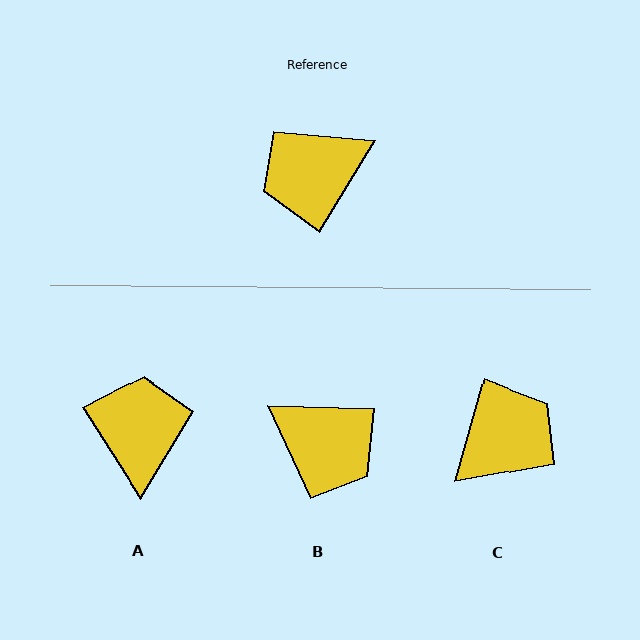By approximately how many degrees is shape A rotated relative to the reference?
Approximately 116 degrees clockwise.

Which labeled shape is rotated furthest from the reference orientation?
C, about 164 degrees away.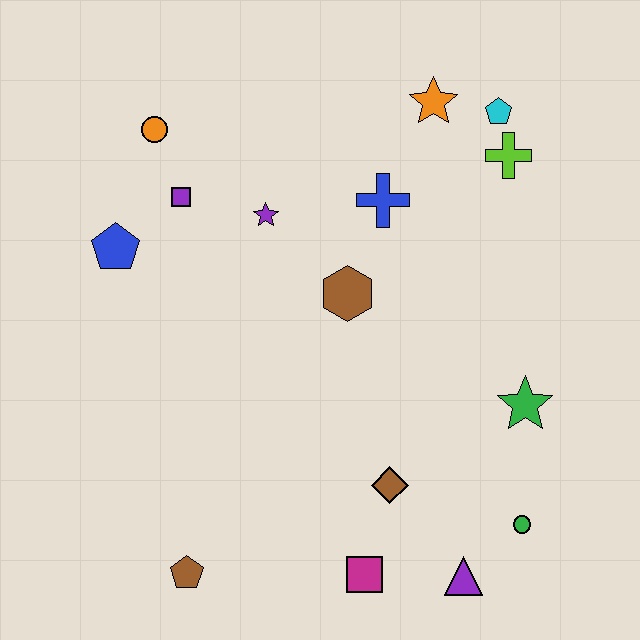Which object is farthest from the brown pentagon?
The cyan pentagon is farthest from the brown pentagon.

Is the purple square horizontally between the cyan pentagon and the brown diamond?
No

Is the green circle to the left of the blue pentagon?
No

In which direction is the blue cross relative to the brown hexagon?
The blue cross is above the brown hexagon.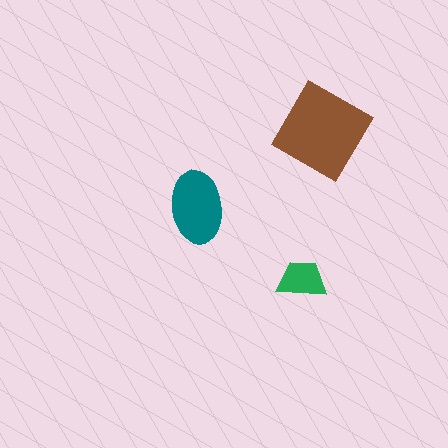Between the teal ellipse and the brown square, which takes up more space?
The brown square.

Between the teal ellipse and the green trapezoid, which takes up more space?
The teal ellipse.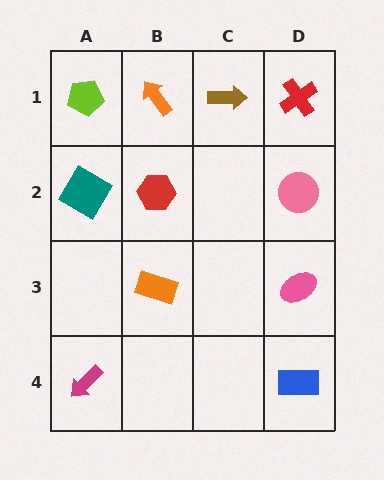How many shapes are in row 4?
2 shapes.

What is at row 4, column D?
A blue rectangle.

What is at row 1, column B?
An orange arrow.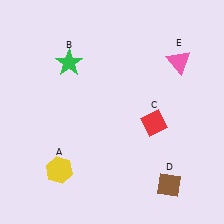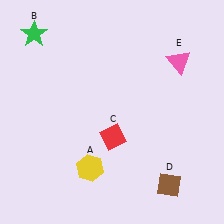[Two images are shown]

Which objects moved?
The objects that moved are: the yellow hexagon (A), the green star (B), the red diamond (C).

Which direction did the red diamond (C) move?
The red diamond (C) moved left.